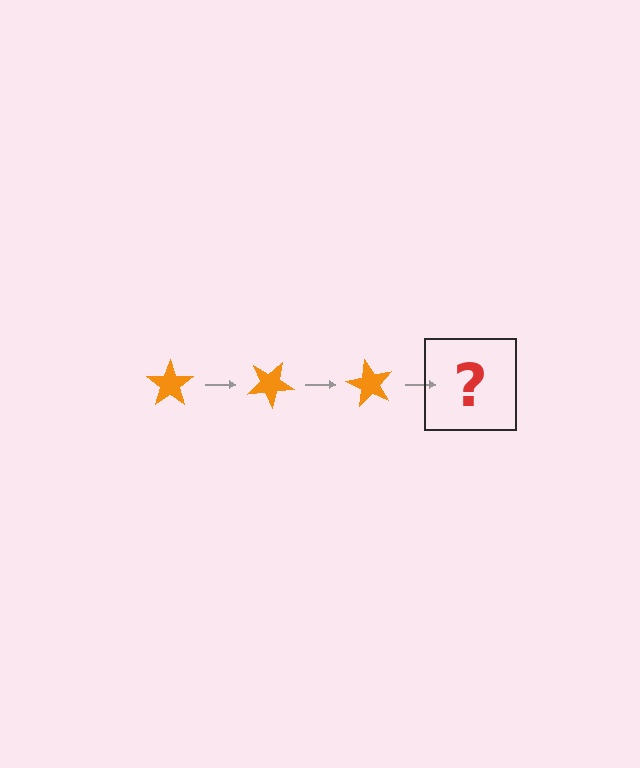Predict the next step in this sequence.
The next step is an orange star rotated 90 degrees.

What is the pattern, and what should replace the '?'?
The pattern is that the star rotates 30 degrees each step. The '?' should be an orange star rotated 90 degrees.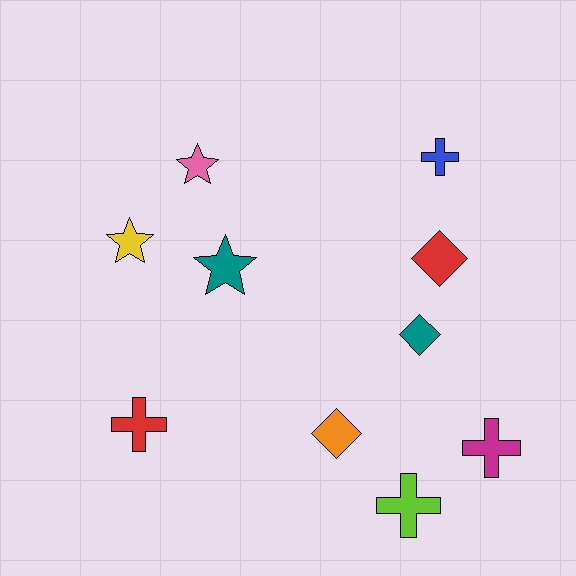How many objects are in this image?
There are 10 objects.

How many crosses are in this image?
There are 4 crosses.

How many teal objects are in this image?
There are 2 teal objects.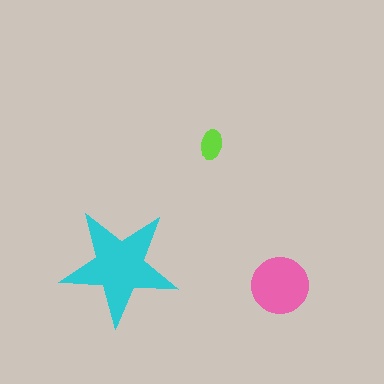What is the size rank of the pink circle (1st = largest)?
2nd.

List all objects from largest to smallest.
The cyan star, the pink circle, the lime ellipse.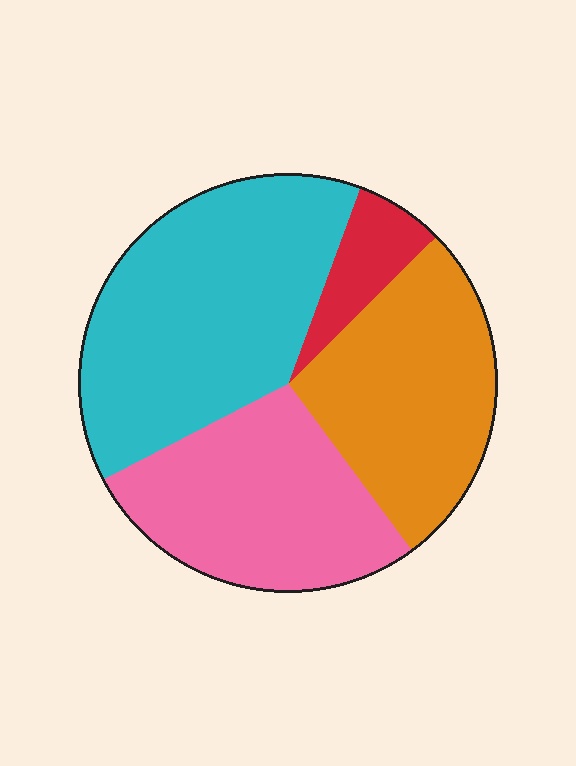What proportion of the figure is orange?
Orange covers 27% of the figure.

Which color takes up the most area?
Cyan, at roughly 40%.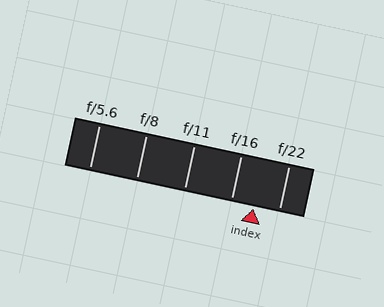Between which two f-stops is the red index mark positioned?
The index mark is between f/16 and f/22.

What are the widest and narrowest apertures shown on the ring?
The widest aperture shown is f/5.6 and the narrowest is f/22.